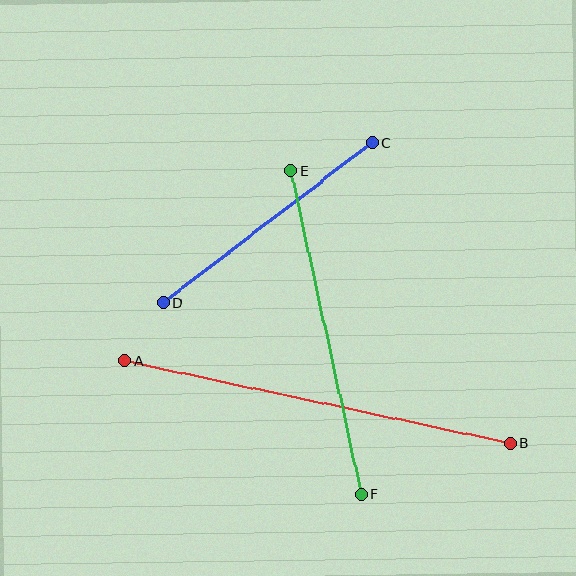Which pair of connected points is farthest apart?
Points A and B are farthest apart.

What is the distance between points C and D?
The distance is approximately 263 pixels.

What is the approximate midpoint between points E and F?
The midpoint is at approximately (326, 333) pixels.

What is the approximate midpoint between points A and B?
The midpoint is at approximately (318, 402) pixels.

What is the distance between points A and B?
The distance is approximately 395 pixels.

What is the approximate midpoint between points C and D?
The midpoint is at approximately (268, 222) pixels.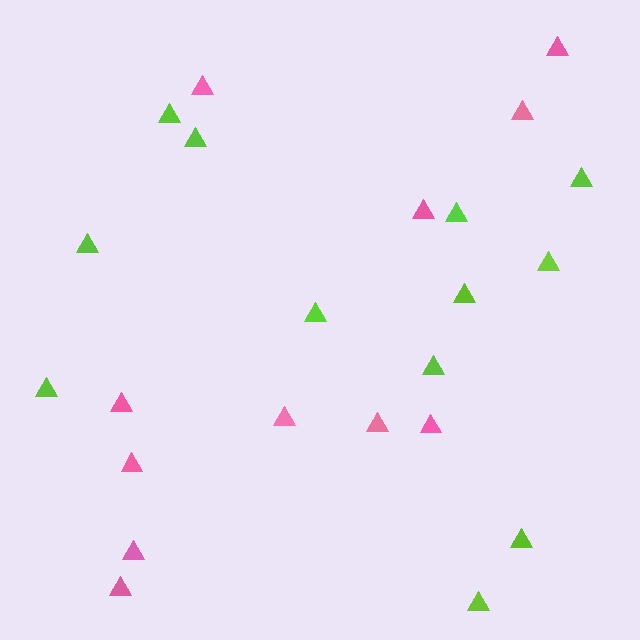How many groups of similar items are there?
There are 2 groups: one group of pink triangles (11) and one group of lime triangles (12).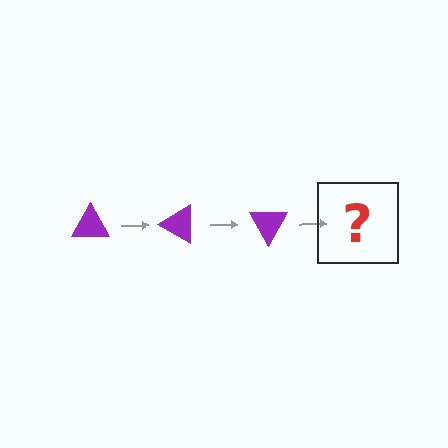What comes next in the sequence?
The next element should be a purple triangle rotated 90 degrees.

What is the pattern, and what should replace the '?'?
The pattern is that the triangle rotates 30 degrees each step. The '?' should be a purple triangle rotated 90 degrees.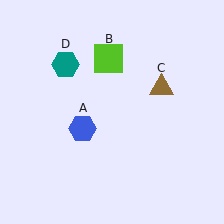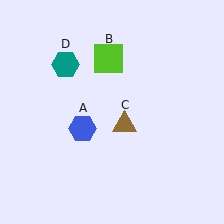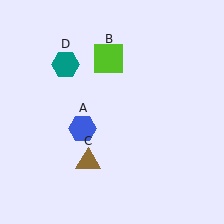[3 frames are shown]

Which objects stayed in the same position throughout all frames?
Blue hexagon (object A) and lime square (object B) and teal hexagon (object D) remained stationary.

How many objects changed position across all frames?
1 object changed position: brown triangle (object C).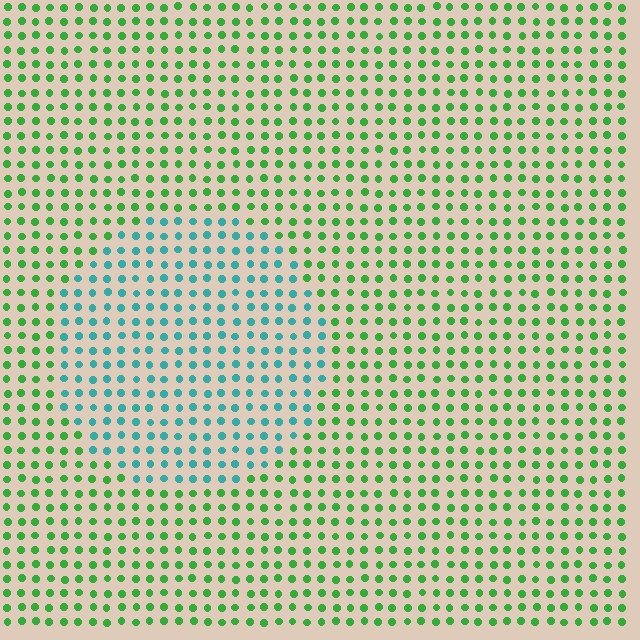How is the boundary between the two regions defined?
The boundary is defined purely by a slight shift in hue (about 54 degrees). Spacing, size, and orientation are identical on both sides.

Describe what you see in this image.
The image is filled with small green elements in a uniform arrangement. A circle-shaped region is visible where the elements are tinted to a slightly different hue, forming a subtle color boundary.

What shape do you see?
I see a circle.